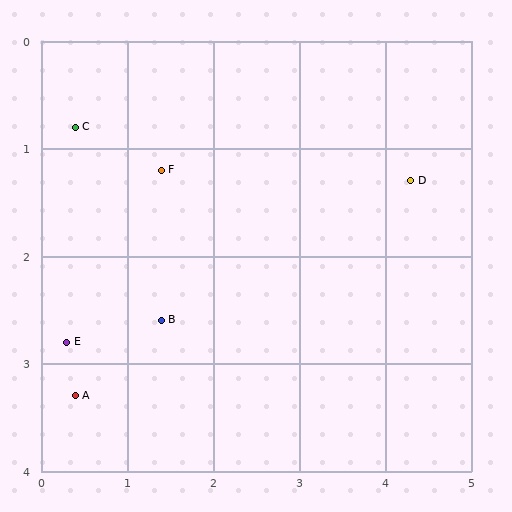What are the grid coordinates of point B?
Point B is at approximately (1.4, 2.6).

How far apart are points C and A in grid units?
Points C and A are about 2.5 grid units apart.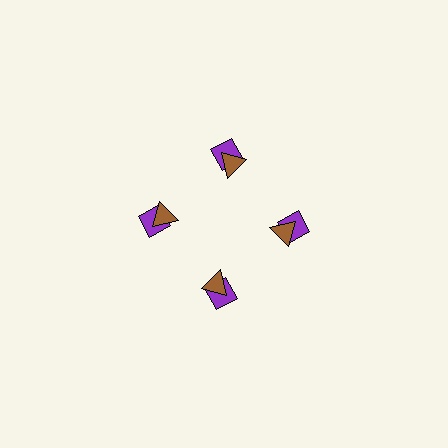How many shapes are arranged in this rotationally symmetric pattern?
There are 8 shapes, arranged in 4 groups of 2.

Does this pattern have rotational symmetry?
Yes, this pattern has 4-fold rotational symmetry. It looks the same after rotating 90 degrees around the center.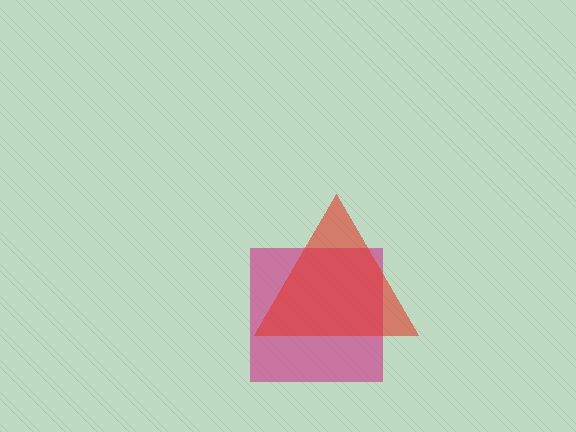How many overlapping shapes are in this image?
There are 2 overlapping shapes in the image.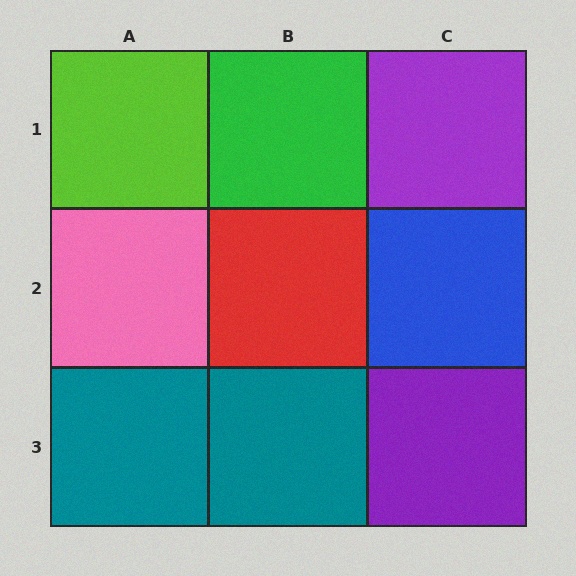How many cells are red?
1 cell is red.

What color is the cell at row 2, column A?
Pink.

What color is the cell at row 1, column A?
Lime.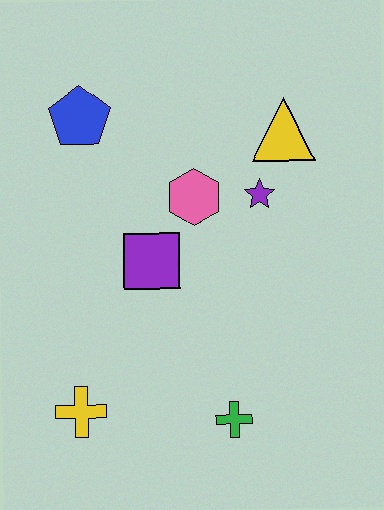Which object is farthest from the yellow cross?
The yellow triangle is farthest from the yellow cross.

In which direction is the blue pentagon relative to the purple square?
The blue pentagon is above the purple square.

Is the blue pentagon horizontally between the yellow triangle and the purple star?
No